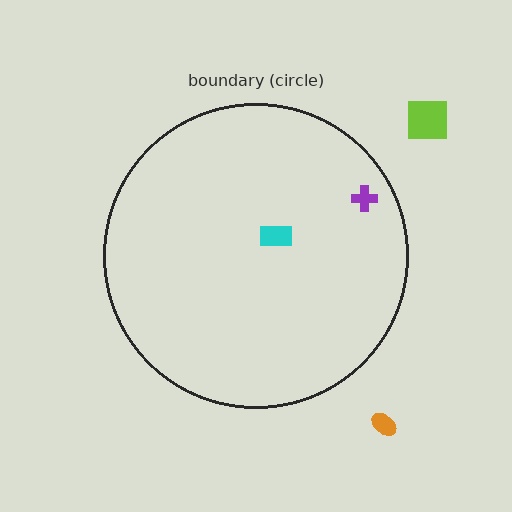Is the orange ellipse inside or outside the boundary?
Outside.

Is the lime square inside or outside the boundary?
Outside.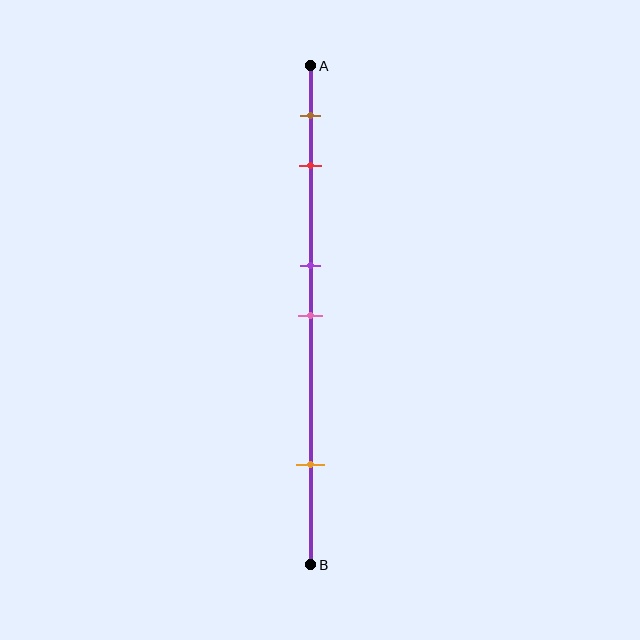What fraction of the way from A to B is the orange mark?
The orange mark is approximately 80% (0.8) of the way from A to B.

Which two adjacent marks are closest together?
The purple and pink marks are the closest adjacent pair.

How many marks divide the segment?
There are 5 marks dividing the segment.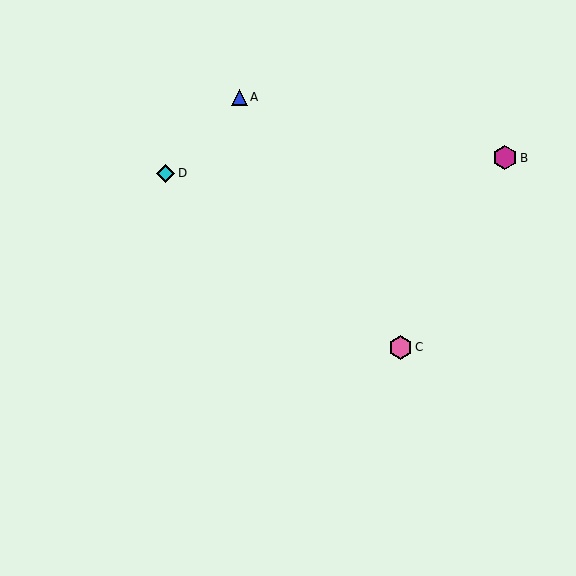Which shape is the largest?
The magenta hexagon (labeled B) is the largest.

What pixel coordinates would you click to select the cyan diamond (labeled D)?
Click at (165, 173) to select the cyan diamond D.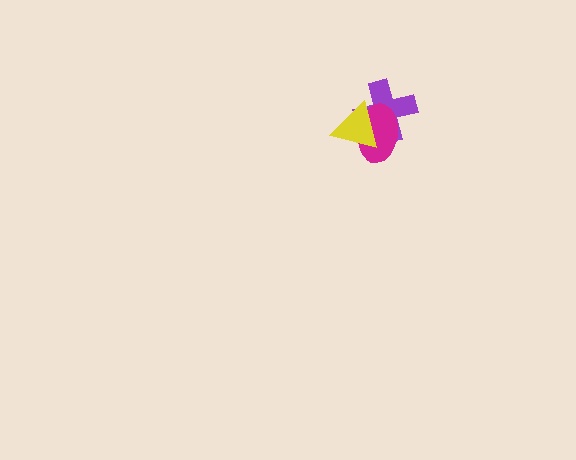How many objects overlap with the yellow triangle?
2 objects overlap with the yellow triangle.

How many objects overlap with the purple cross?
2 objects overlap with the purple cross.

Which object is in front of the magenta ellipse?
The yellow triangle is in front of the magenta ellipse.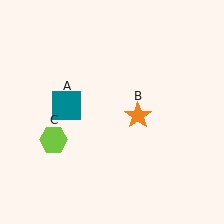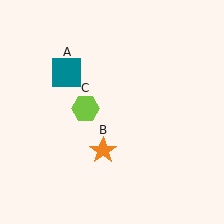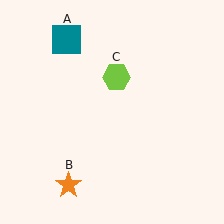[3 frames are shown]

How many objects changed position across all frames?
3 objects changed position: teal square (object A), orange star (object B), lime hexagon (object C).